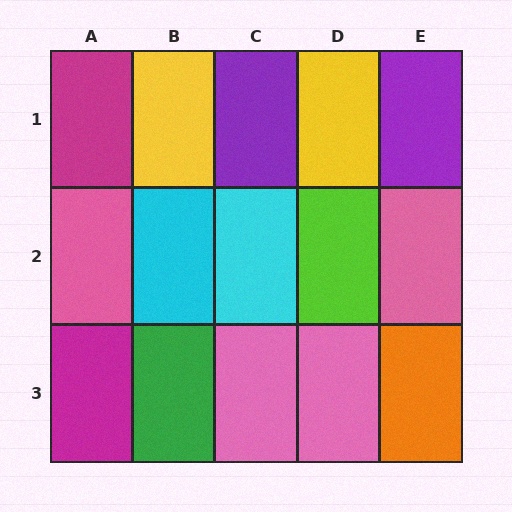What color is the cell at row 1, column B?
Yellow.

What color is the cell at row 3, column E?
Orange.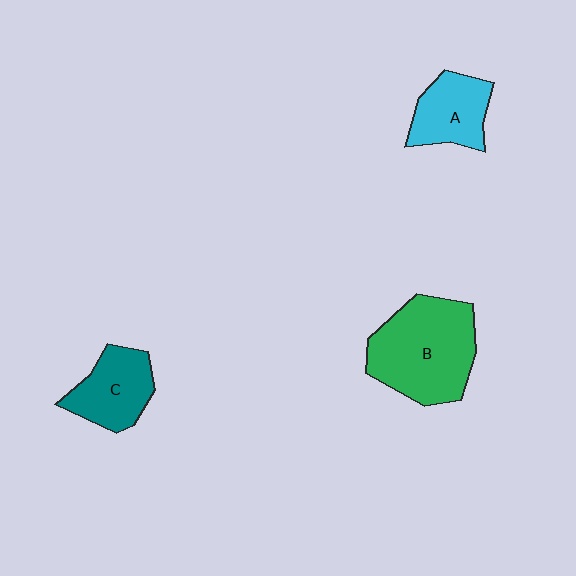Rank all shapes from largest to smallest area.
From largest to smallest: B (green), C (teal), A (cyan).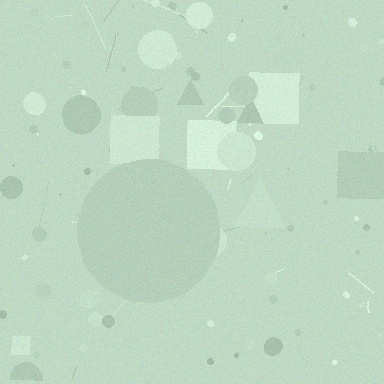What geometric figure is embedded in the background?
A circle is embedded in the background.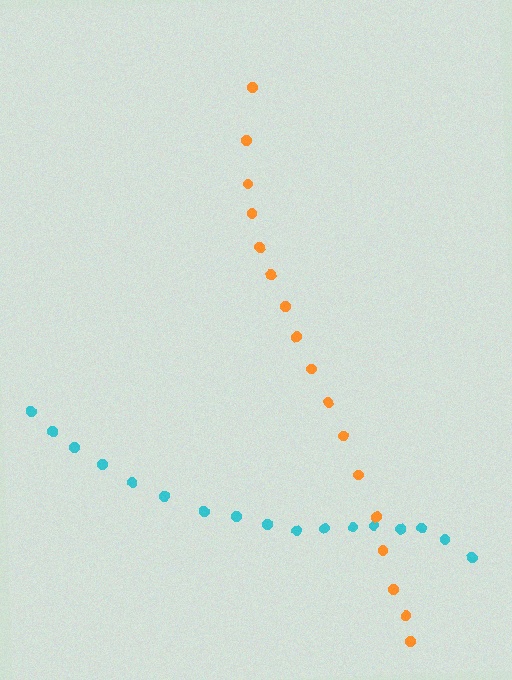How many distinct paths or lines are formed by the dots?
There are 2 distinct paths.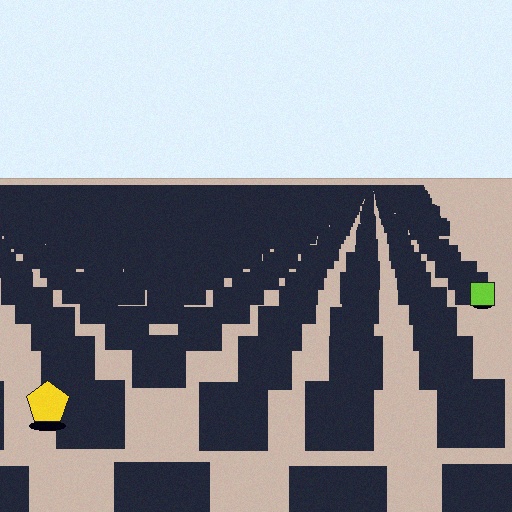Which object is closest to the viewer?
The yellow pentagon is closest. The texture marks near it are larger and more spread out.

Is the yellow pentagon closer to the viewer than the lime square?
Yes. The yellow pentagon is closer — you can tell from the texture gradient: the ground texture is coarser near it.